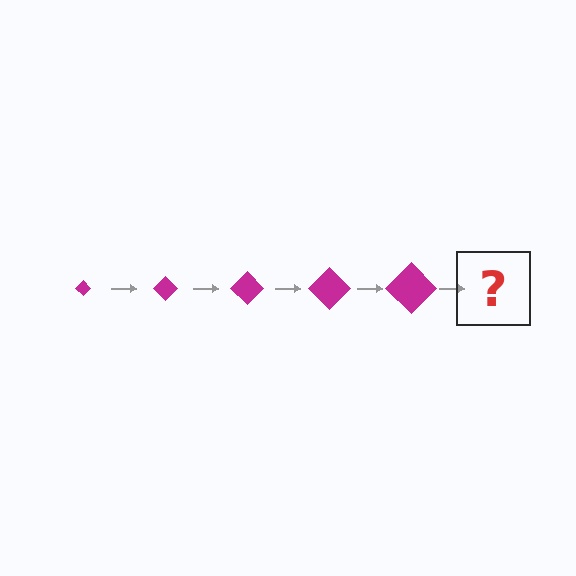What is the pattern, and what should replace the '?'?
The pattern is that the diamond gets progressively larger each step. The '?' should be a magenta diamond, larger than the previous one.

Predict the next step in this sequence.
The next step is a magenta diamond, larger than the previous one.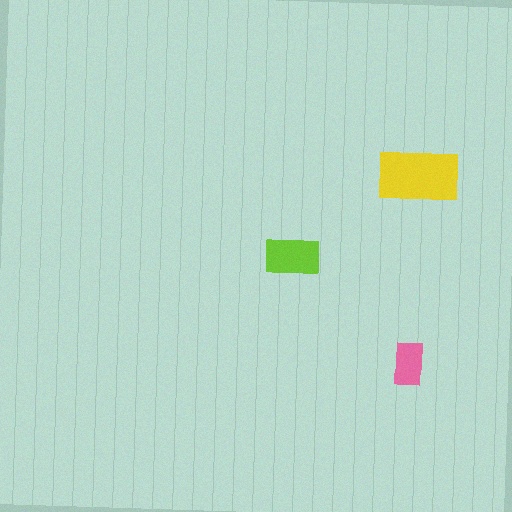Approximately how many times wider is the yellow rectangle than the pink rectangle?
About 2 times wider.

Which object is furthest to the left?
The lime rectangle is leftmost.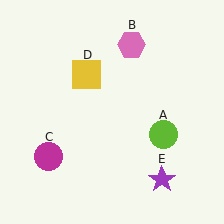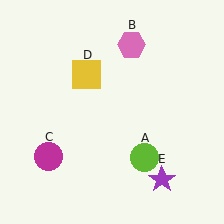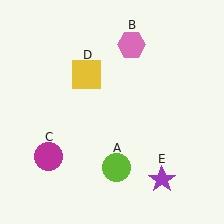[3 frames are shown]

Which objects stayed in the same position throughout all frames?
Pink hexagon (object B) and magenta circle (object C) and yellow square (object D) and purple star (object E) remained stationary.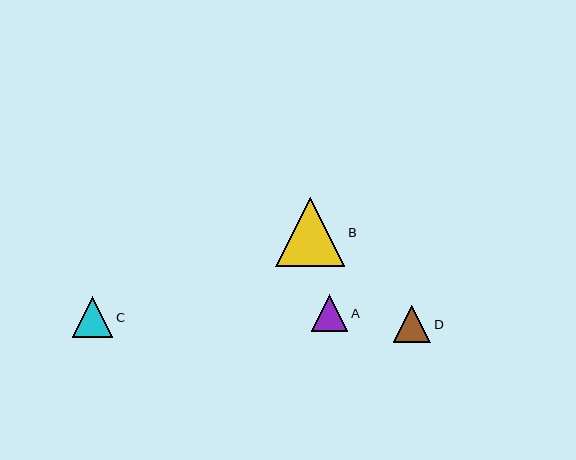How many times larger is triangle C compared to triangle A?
Triangle C is approximately 1.1 times the size of triangle A.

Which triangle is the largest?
Triangle B is the largest with a size of approximately 70 pixels.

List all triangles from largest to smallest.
From largest to smallest: B, C, D, A.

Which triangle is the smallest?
Triangle A is the smallest with a size of approximately 36 pixels.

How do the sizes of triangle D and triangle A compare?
Triangle D and triangle A are approximately the same size.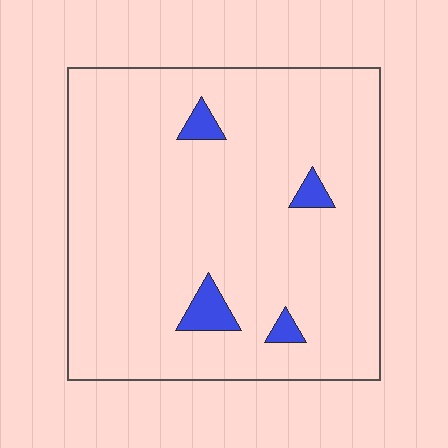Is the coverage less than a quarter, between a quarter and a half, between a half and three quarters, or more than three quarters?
Less than a quarter.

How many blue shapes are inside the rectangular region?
4.